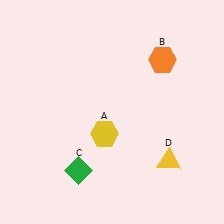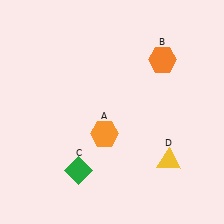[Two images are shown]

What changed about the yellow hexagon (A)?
In Image 1, A is yellow. In Image 2, it changed to orange.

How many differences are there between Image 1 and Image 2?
There is 1 difference between the two images.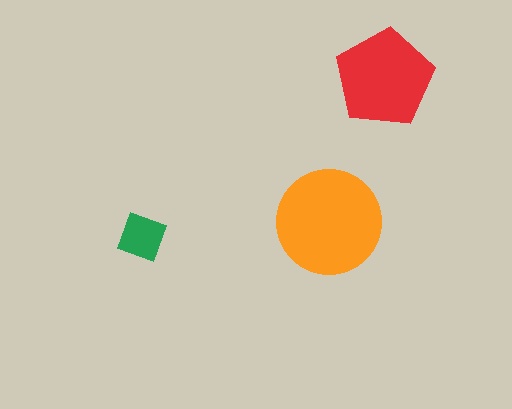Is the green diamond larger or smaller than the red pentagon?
Smaller.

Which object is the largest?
The orange circle.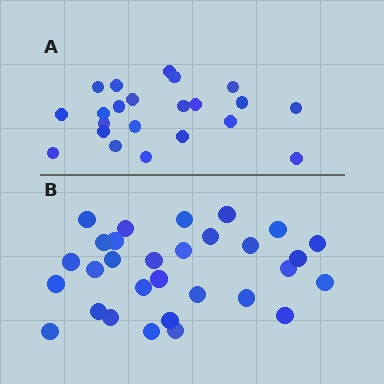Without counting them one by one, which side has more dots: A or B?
Region B (the bottom region) has more dots.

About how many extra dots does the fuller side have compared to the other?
Region B has roughly 8 or so more dots than region A.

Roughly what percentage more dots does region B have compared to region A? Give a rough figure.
About 35% more.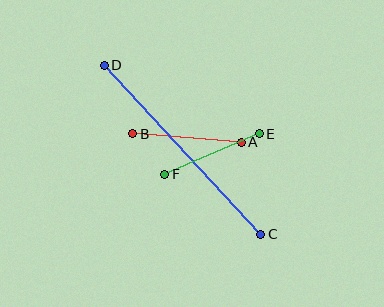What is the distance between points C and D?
The distance is approximately 230 pixels.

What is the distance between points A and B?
The distance is approximately 109 pixels.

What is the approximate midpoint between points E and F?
The midpoint is at approximately (212, 154) pixels.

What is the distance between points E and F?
The distance is approximately 103 pixels.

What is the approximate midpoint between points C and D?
The midpoint is at approximately (182, 150) pixels.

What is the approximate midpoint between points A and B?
The midpoint is at approximately (187, 138) pixels.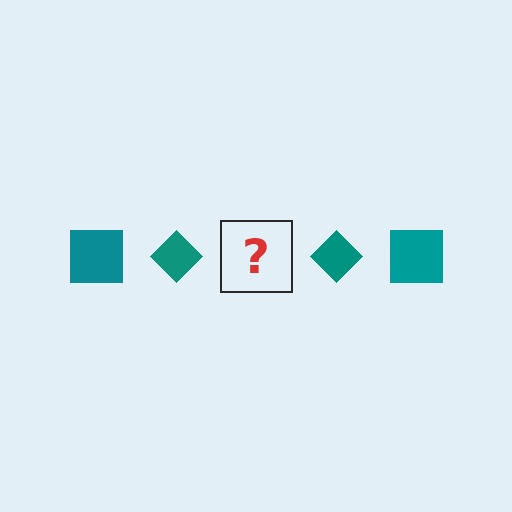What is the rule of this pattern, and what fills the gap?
The rule is that the pattern cycles through square, diamond shapes in teal. The gap should be filled with a teal square.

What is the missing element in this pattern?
The missing element is a teal square.